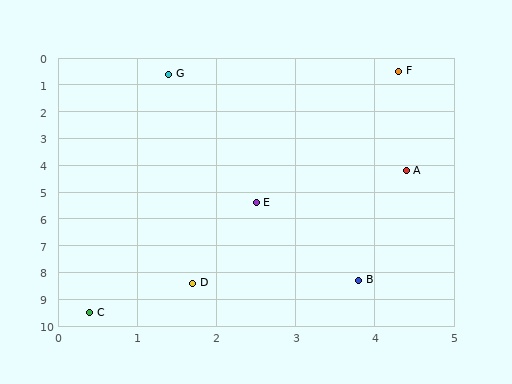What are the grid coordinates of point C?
Point C is at approximately (0.4, 9.5).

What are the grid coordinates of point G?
Point G is at approximately (1.4, 0.6).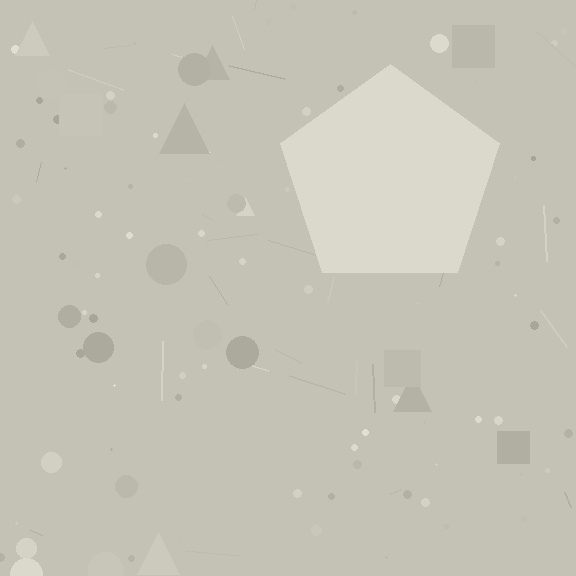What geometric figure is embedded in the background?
A pentagon is embedded in the background.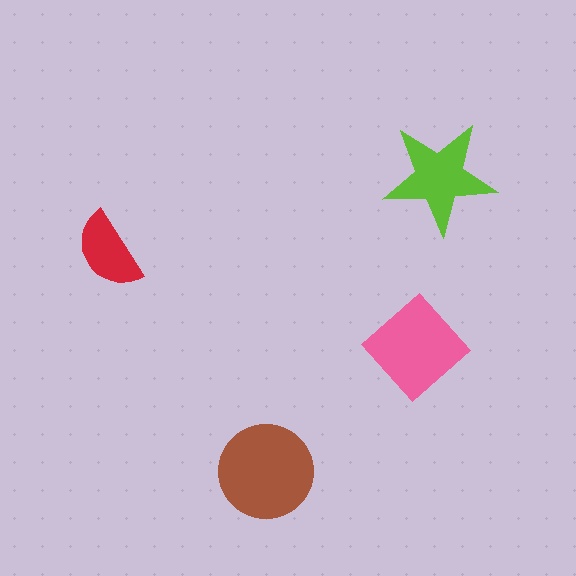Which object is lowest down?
The brown circle is bottommost.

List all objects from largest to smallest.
The brown circle, the pink diamond, the lime star, the red semicircle.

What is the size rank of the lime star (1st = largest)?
3rd.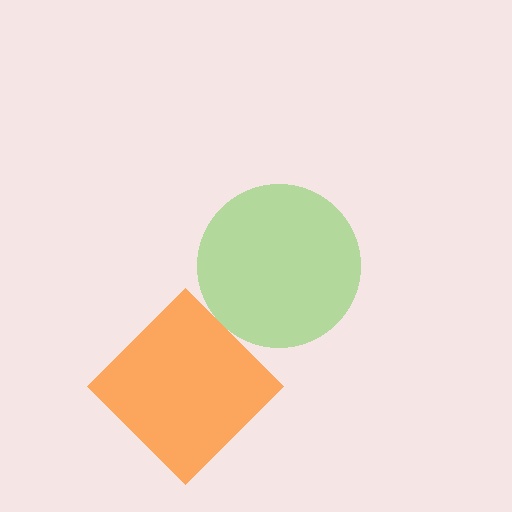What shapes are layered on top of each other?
The layered shapes are: a lime circle, an orange diamond.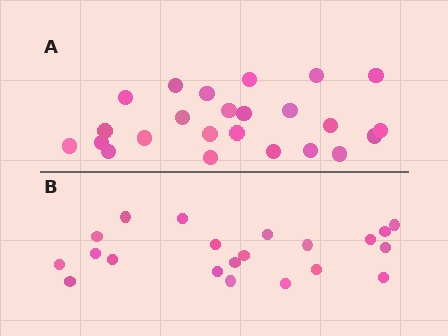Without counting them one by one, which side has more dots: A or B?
Region A (the top region) has more dots.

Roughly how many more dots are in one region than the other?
Region A has just a few more — roughly 2 or 3 more dots than region B.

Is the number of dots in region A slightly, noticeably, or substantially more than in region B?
Region A has only slightly more — the two regions are fairly close. The ratio is roughly 1.1 to 1.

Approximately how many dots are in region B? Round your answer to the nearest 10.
About 20 dots. (The exact count is 21, which rounds to 20.)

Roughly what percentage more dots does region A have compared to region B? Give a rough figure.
About 15% more.